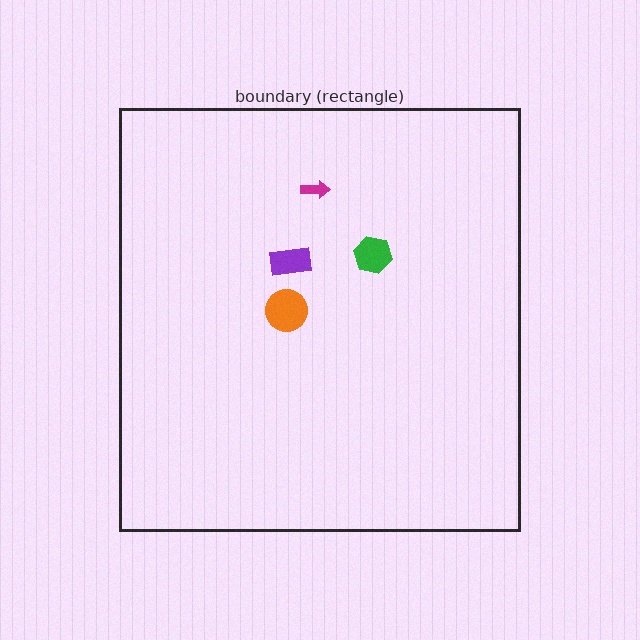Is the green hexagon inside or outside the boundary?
Inside.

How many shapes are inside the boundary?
4 inside, 0 outside.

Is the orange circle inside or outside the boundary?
Inside.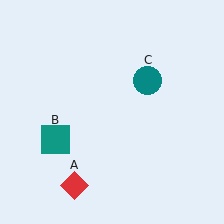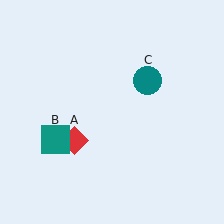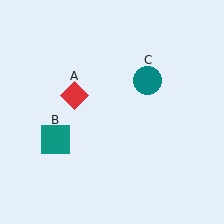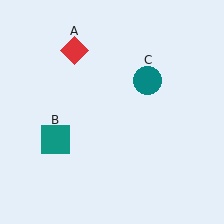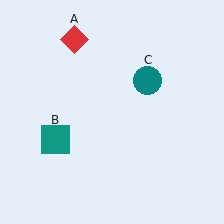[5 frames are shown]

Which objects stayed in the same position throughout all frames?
Teal square (object B) and teal circle (object C) remained stationary.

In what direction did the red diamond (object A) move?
The red diamond (object A) moved up.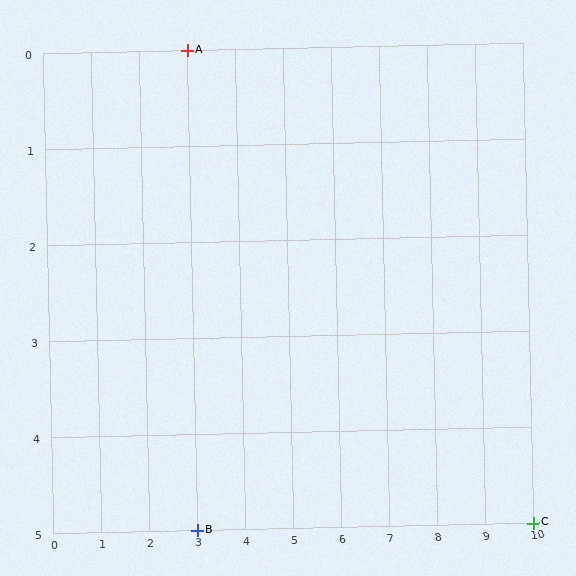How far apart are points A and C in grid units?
Points A and C are 7 columns and 5 rows apart (about 8.6 grid units diagonally).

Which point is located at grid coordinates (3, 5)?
Point B is at (3, 5).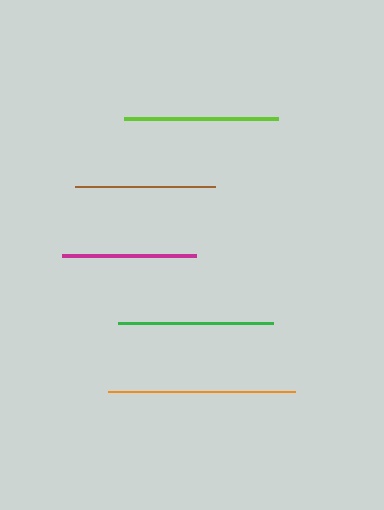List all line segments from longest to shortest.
From longest to shortest: orange, green, lime, brown, magenta.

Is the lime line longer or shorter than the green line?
The green line is longer than the lime line.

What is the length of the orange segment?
The orange segment is approximately 187 pixels long.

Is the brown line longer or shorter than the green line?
The green line is longer than the brown line.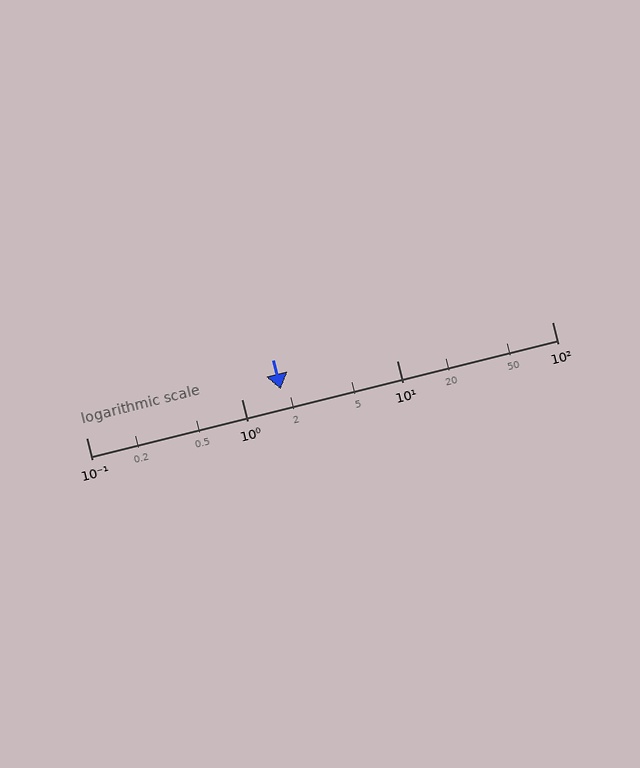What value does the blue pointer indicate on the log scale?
The pointer indicates approximately 1.8.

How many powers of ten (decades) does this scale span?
The scale spans 3 decades, from 0.1 to 100.